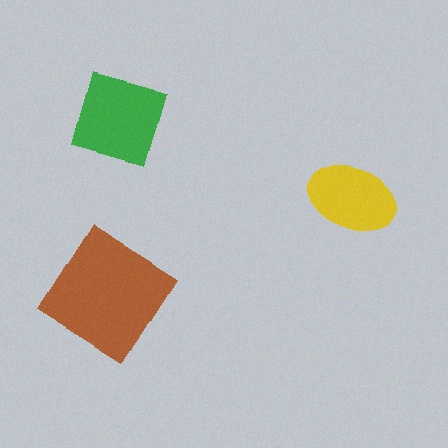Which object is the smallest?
The yellow ellipse.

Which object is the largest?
The brown diamond.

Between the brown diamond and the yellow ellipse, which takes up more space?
The brown diamond.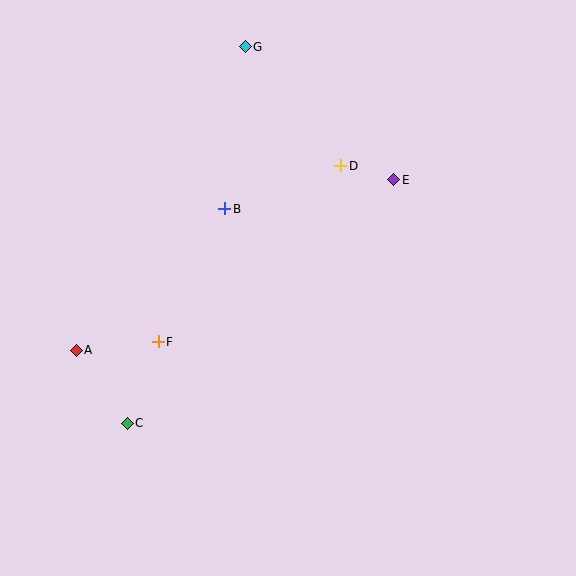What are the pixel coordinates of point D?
Point D is at (341, 166).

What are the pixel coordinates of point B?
Point B is at (225, 209).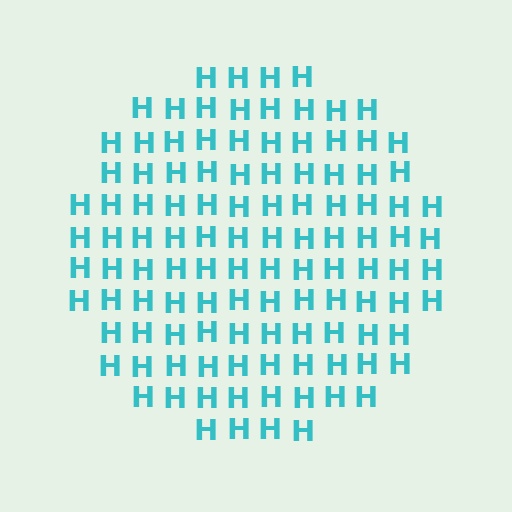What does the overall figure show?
The overall figure shows a circle.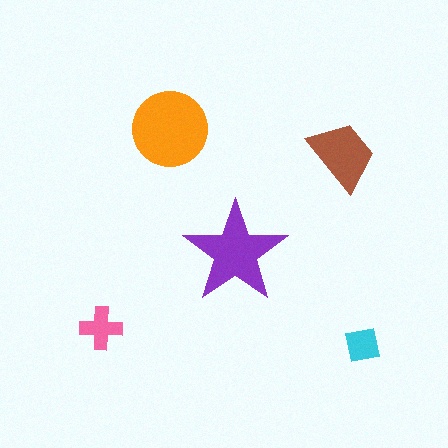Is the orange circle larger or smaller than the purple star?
Larger.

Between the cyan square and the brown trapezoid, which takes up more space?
The brown trapezoid.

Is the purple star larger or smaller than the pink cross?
Larger.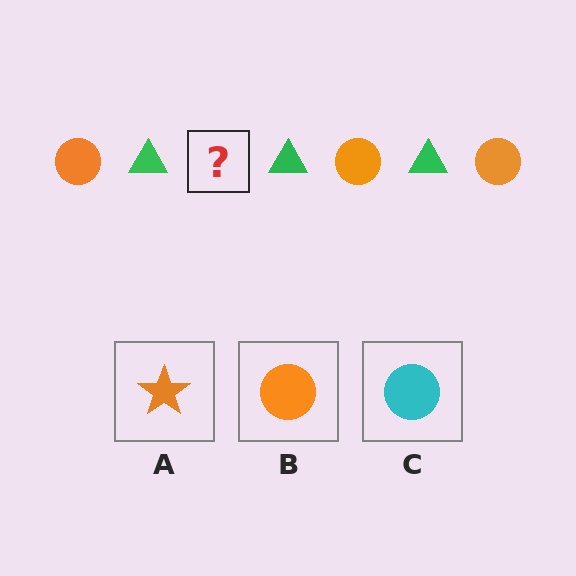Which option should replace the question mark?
Option B.